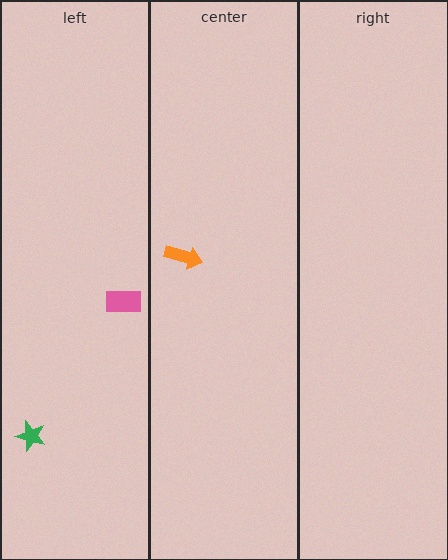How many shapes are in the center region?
1.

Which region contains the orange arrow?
The center region.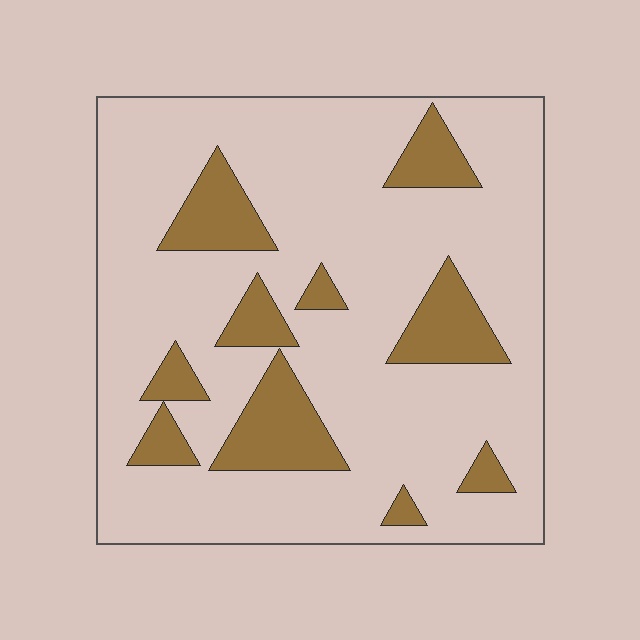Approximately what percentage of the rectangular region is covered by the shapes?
Approximately 20%.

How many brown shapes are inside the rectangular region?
10.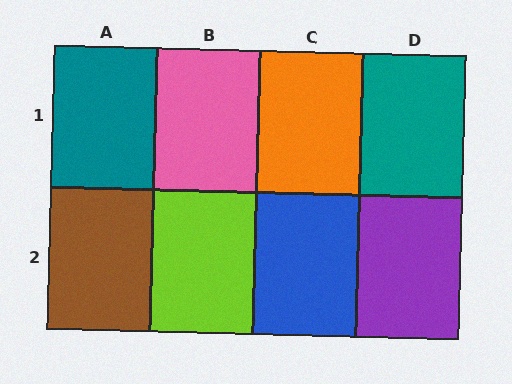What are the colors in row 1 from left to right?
Teal, pink, orange, teal.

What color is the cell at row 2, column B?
Lime.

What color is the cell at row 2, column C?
Blue.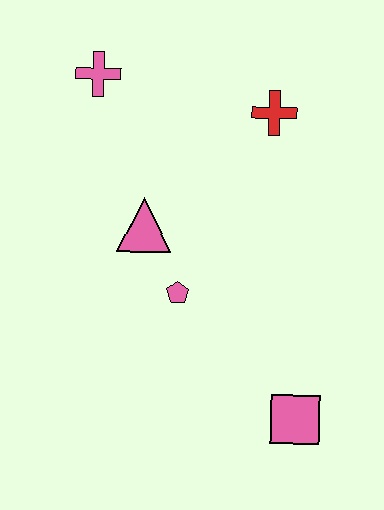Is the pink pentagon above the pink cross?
No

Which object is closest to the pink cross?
The pink triangle is closest to the pink cross.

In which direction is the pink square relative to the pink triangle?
The pink square is below the pink triangle.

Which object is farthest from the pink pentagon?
The pink cross is farthest from the pink pentagon.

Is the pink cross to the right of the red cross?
No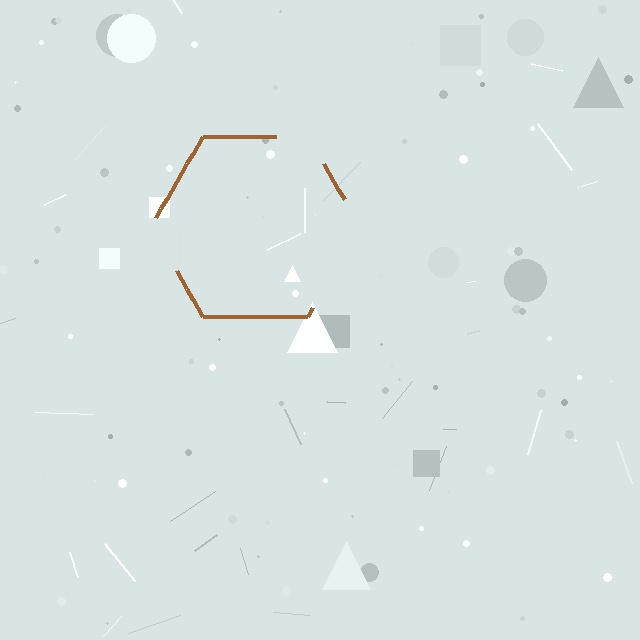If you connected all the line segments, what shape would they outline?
They would outline a hexagon.